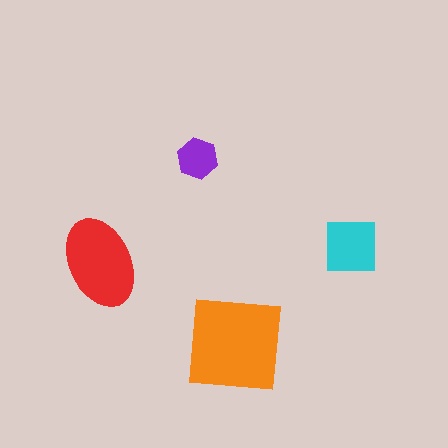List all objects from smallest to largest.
The purple hexagon, the cyan square, the red ellipse, the orange square.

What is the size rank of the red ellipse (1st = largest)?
2nd.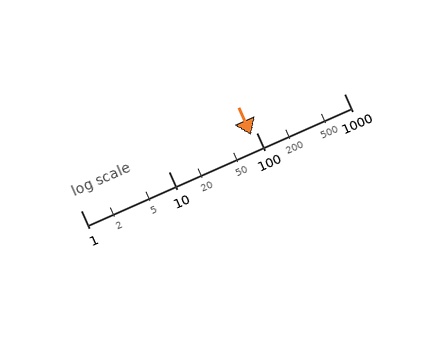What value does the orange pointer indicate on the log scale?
The pointer indicates approximately 87.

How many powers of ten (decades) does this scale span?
The scale spans 3 decades, from 1 to 1000.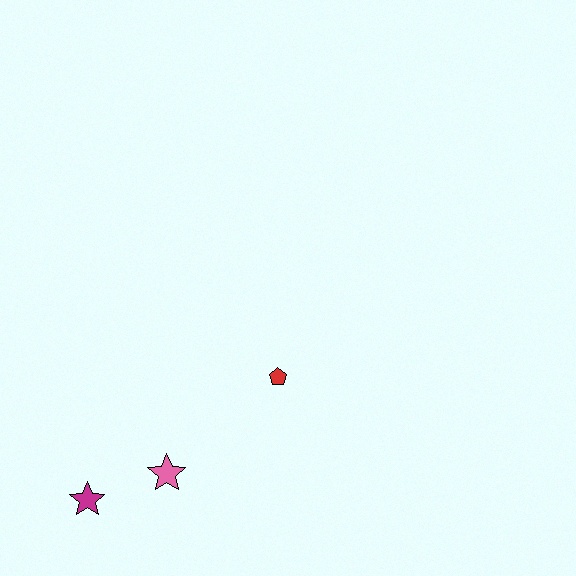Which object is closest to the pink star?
The magenta star is closest to the pink star.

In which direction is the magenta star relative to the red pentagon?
The magenta star is to the left of the red pentagon.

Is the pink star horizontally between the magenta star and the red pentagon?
Yes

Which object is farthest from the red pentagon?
The magenta star is farthest from the red pentagon.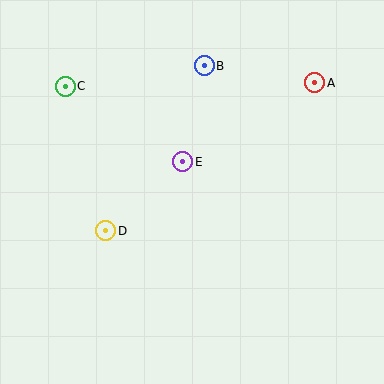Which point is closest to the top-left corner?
Point C is closest to the top-left corner.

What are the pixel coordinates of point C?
Point C is at (65, 86).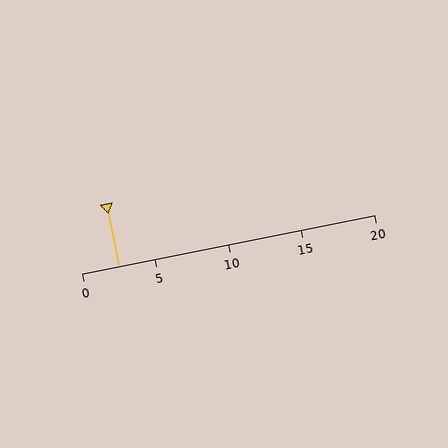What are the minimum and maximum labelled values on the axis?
The axis runs from 0 to 20.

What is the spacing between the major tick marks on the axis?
The major ticks are spaced 5 apart.